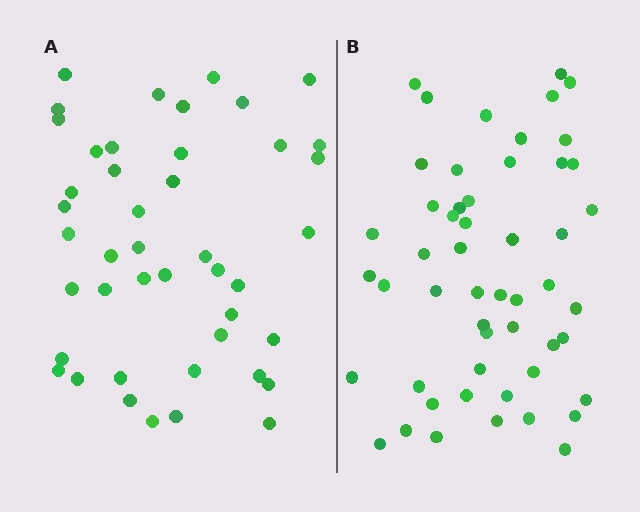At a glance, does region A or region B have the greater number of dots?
Region B (the right region) has more dots.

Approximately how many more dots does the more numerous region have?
Region B has roughly 8 or so more dots than region A.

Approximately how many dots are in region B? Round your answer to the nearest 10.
About 50 dots. (The exact count is 52, which rounds to 50.)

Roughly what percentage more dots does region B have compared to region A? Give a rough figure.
About 20% more.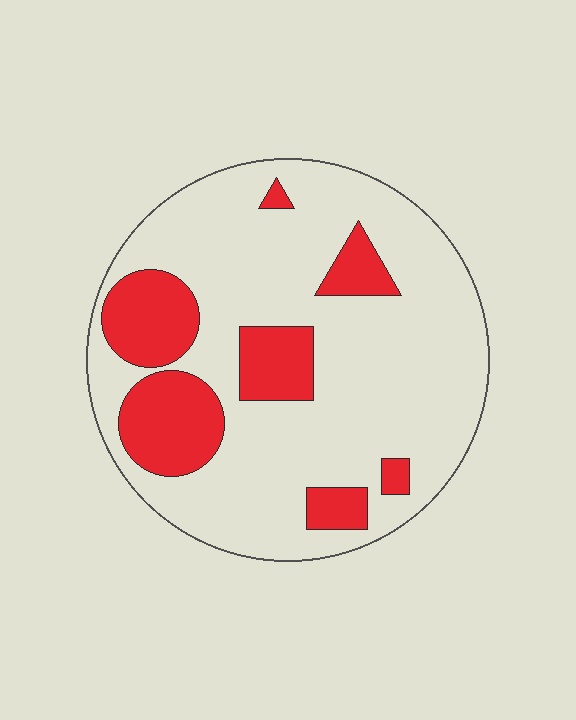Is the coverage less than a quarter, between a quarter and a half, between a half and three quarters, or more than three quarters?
Less than a quarter.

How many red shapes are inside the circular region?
7.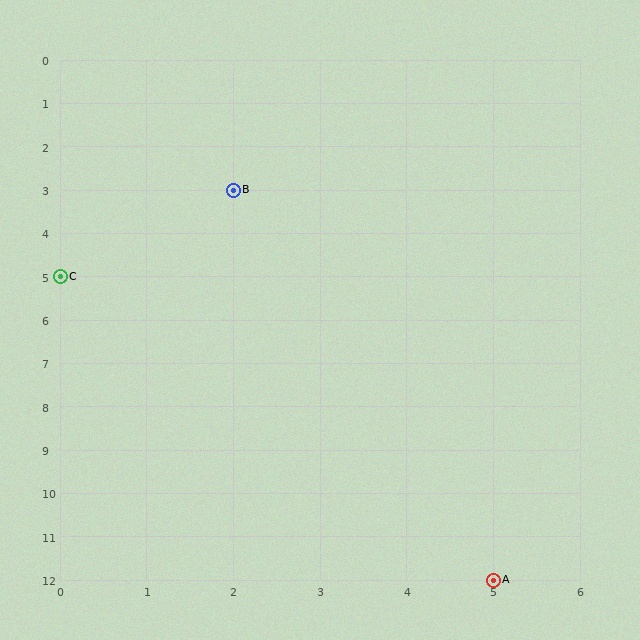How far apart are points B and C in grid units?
Points B and C are 2 columns and 2 rows apart (about 2.8 grid units diagonally).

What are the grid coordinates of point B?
Point B is at grid coordinates (2, 3).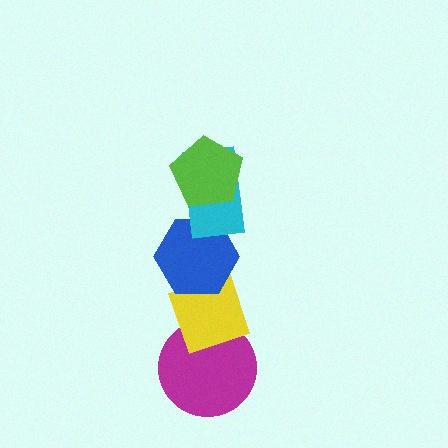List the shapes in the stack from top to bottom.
From top to bottom: the lime pentagon, the cyan rectangle, the blue hexagon, the yellow diamond, the magenta circle.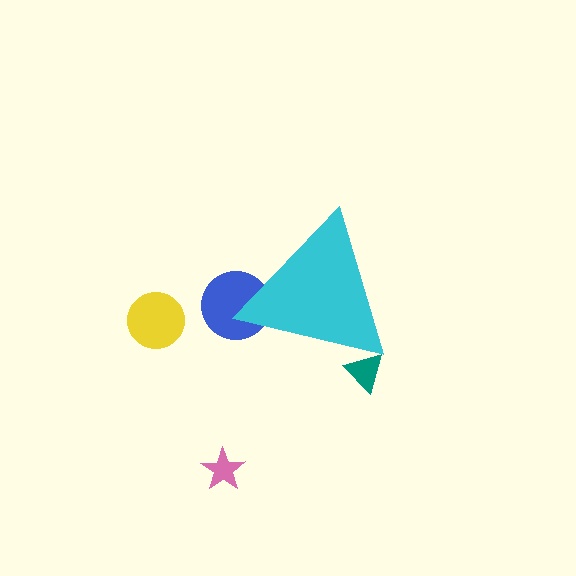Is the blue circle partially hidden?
Yes, the blue circle is partially hidden behind the cyan triangle.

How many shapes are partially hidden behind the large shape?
2 shapes are partially hidden.